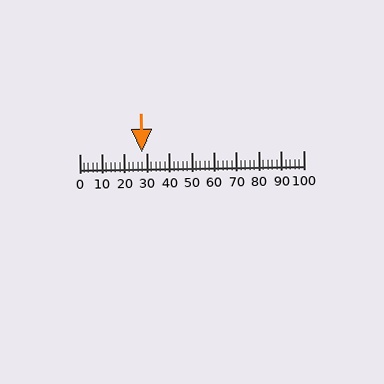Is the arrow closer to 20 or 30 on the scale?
The arrow is closer to 30.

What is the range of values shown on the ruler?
The ruler shows values from 0 to 100.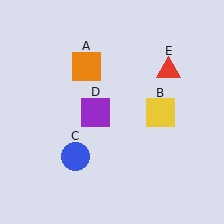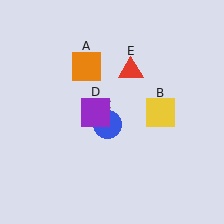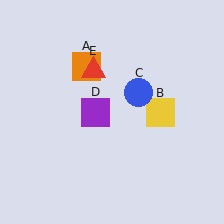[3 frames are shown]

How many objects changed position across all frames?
2 objects changed position: blue circle (object C), red triangle (object E).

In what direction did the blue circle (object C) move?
The blue circle (object C) moved up and to the right.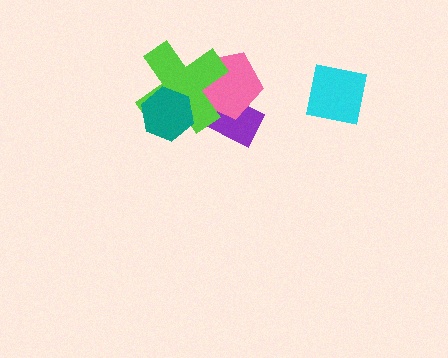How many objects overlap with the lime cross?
3 objects overlap with the lime cross.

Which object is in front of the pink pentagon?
The lime cross is in front of the pink pentagon.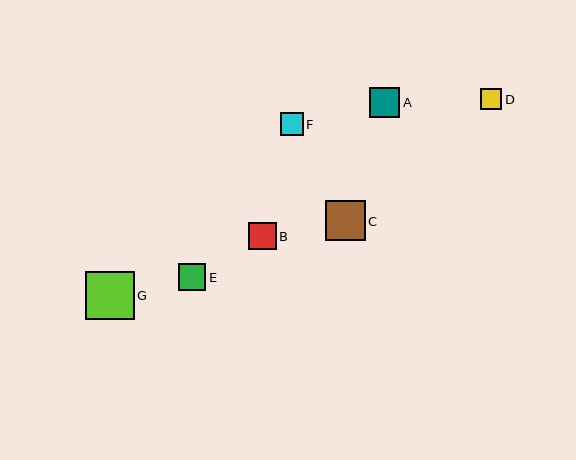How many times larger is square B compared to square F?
Square B is approximately 1.2 times the size of square F.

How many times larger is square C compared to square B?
Square C is approximately 1.5 times the size of square B.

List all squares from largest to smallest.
From largest to smallest: G, C, A, B, E, F, D.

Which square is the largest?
Square G is the largest with a size of approximately 48 pixels.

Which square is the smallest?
Square D is the smallest with a size of approximately 21 pixels.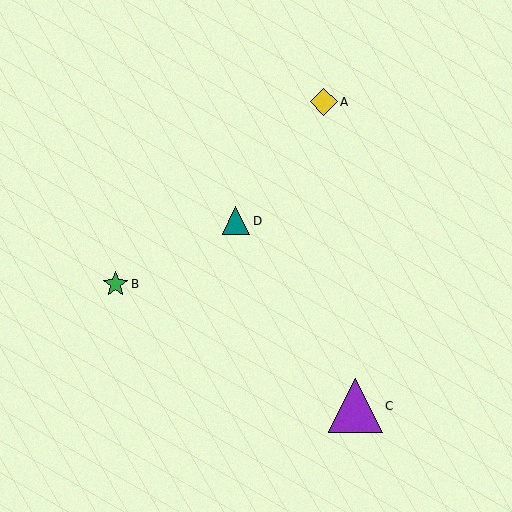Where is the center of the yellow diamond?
The center of the yellow diamond is at (324, 102).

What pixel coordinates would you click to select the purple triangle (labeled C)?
Click at (355, 406) to select the purple triangle C.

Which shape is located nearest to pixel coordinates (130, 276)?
The green star (labeled B) at (116, 284) is nearest to that location.